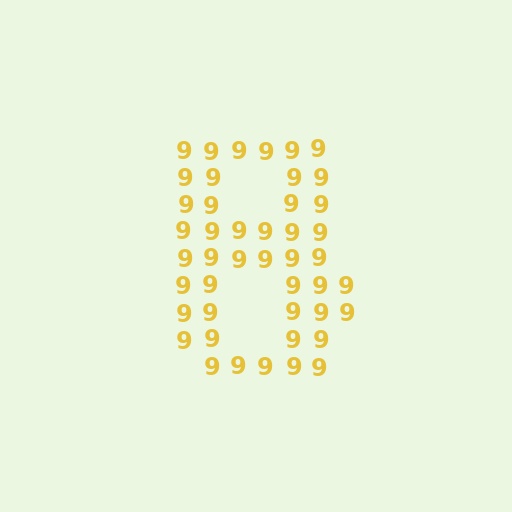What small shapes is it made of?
It is made of small digit 9's.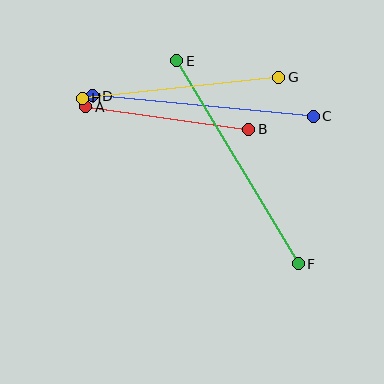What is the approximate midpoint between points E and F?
The midpoint is at approximately (238, 162) pixels.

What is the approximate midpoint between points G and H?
The midpoint is at approximately (180, 88) pixels.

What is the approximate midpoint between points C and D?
The midpoint is at approximately (203, 106) pixels.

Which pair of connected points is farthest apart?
Points E and F are farthest apart.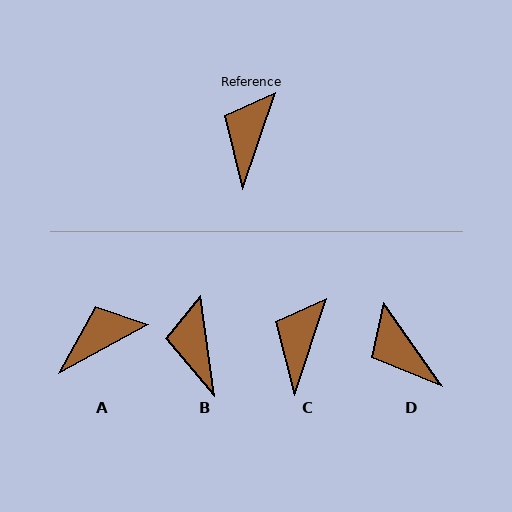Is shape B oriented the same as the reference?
No, it is off by about 26 degrees.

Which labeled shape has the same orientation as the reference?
C.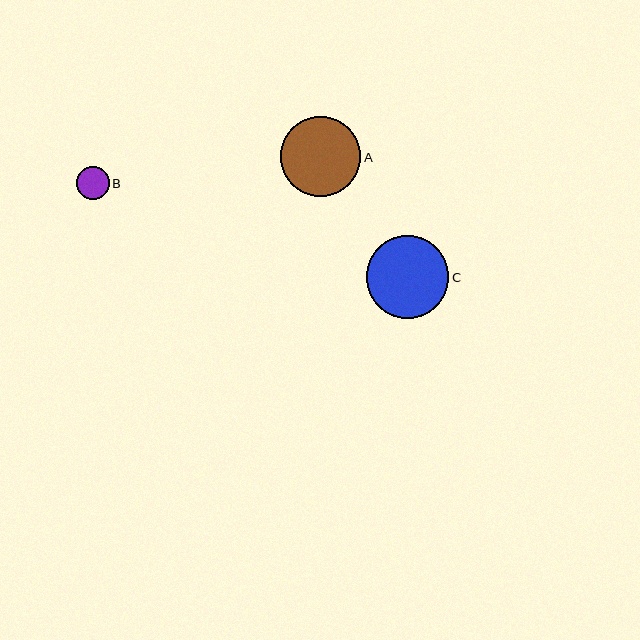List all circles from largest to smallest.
From largest to smallest: C, A, B.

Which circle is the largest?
Circle C is the largest with a size of approximately 82 pixels.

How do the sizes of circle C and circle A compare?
Circle C and circle A are approximately the same size.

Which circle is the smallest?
Circle B is the smallest with a size of approximately 33 pixels.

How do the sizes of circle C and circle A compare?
Circle C and circle A are approximately the same size.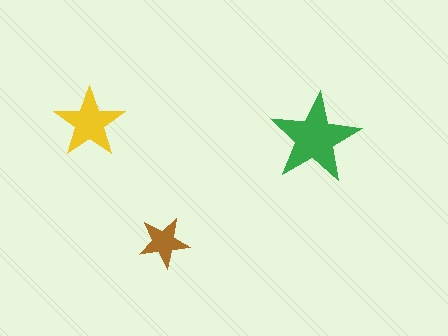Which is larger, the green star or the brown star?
The green one.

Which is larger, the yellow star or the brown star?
The yellow one.